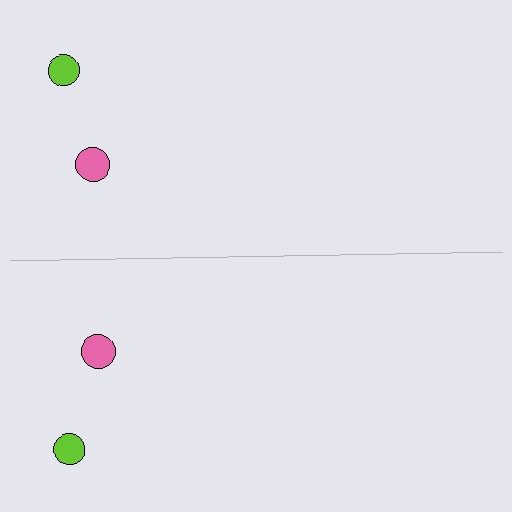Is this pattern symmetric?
Yes, this pattern has bilateral (reflection) symmetry.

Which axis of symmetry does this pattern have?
The pattern has a horizontal axis of symmetry running through the center of the image.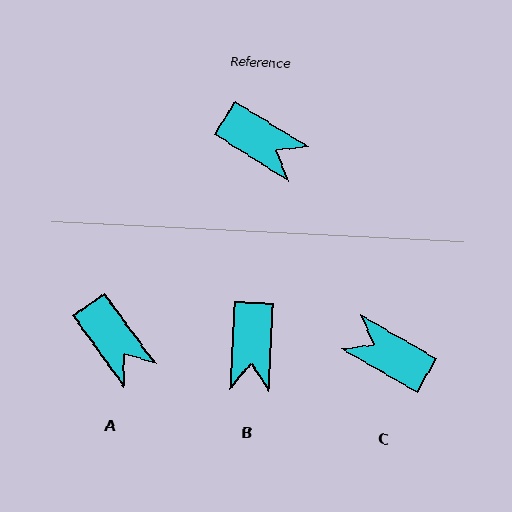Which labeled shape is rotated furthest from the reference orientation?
C, about 178 degrees away.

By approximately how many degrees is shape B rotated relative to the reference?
Approximately 61 degrees clockwise.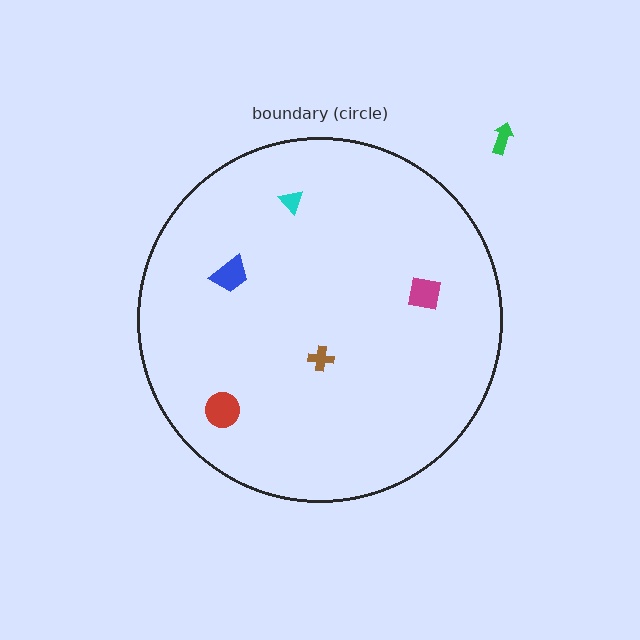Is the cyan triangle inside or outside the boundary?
Inside.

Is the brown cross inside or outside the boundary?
Inside.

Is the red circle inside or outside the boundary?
Inside.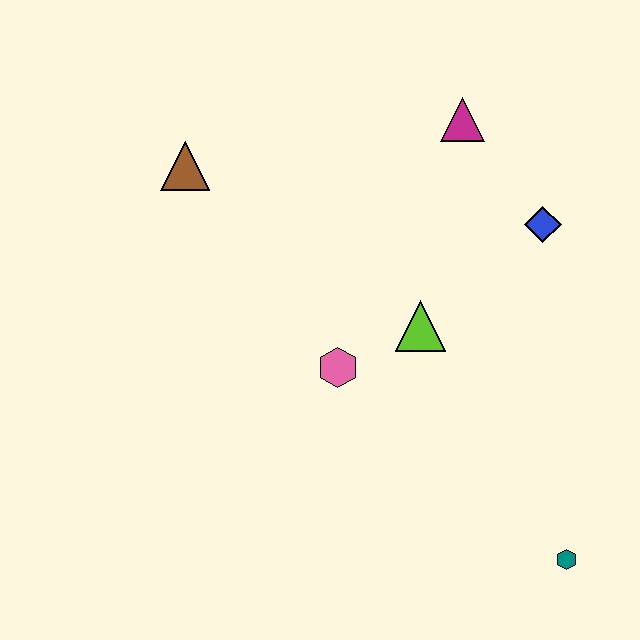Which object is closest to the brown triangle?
The pink hexagon is closest to the brown triangle.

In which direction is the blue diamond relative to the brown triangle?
The blue diamond is to the right of the brown triangle.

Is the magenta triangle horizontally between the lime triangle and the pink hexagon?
No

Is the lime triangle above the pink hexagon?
Yes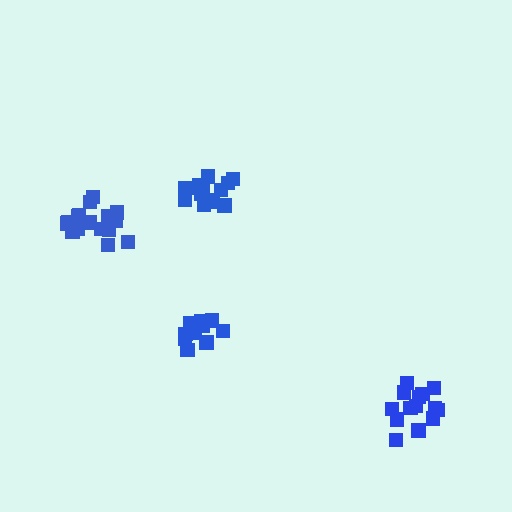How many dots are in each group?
Group 1: 12 dots, Group 2: 16 dots, Group 3: 14 dots, Group 4: 14 dots (56 total).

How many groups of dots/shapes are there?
There are 4 groups.